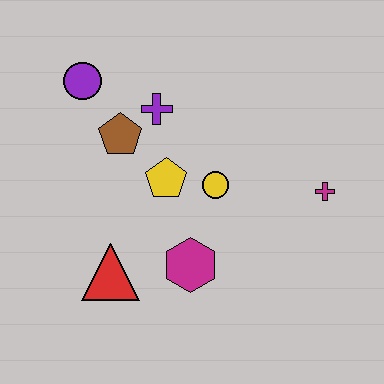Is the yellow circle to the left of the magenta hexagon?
No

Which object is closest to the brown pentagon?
The purple cross is closest to the brown pentagon.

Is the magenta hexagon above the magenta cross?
No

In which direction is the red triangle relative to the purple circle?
The red triangle is below the purple circle.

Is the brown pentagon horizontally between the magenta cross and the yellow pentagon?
No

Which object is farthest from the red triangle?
The magenta cross is farthest from the red triangle.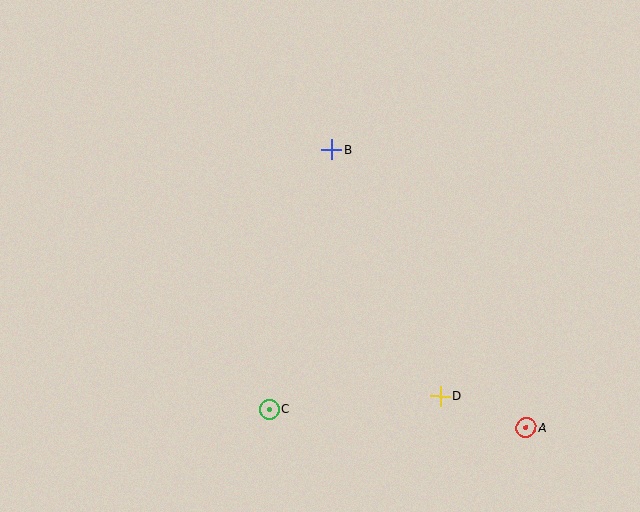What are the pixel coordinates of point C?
Point C is at (269, 409).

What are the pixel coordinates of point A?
Point A is at (526, 428).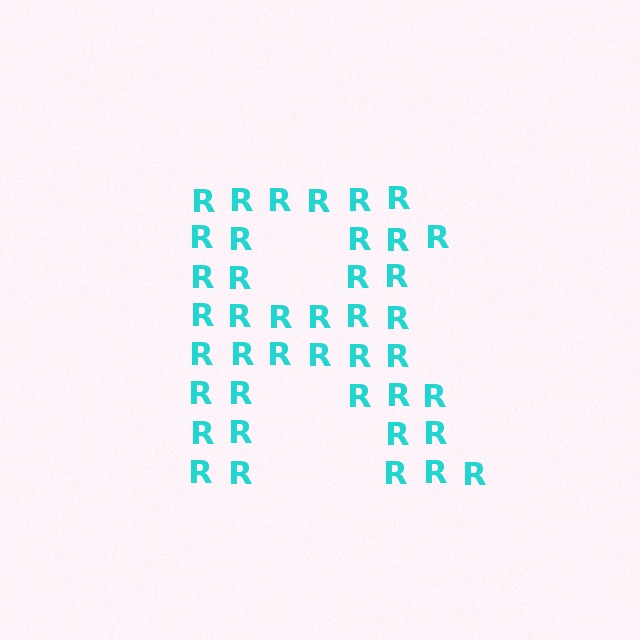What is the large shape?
The large shape is the letter R.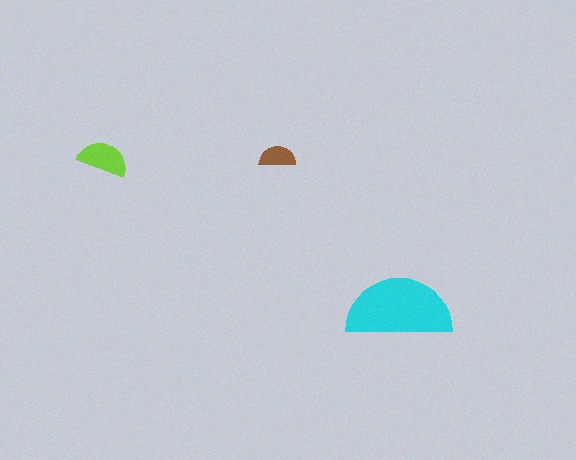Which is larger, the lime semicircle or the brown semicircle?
The lime one.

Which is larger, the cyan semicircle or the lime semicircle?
The cyan one.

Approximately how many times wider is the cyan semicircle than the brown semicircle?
About 3 times wider.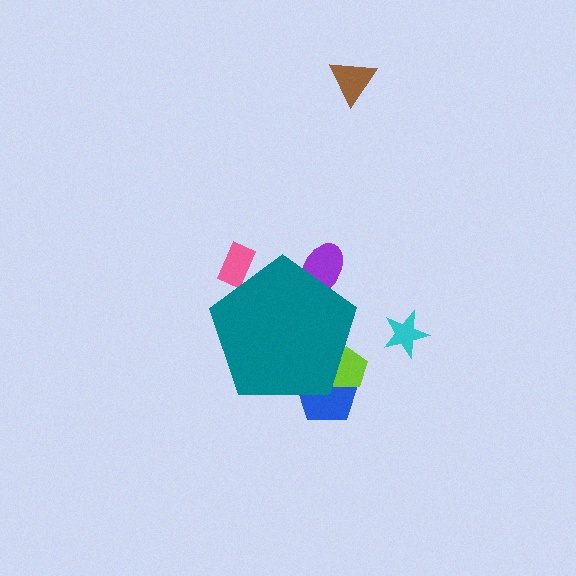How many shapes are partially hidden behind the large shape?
4 shapes are partially hidden.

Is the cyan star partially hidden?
No, the cyan star is fully visible.